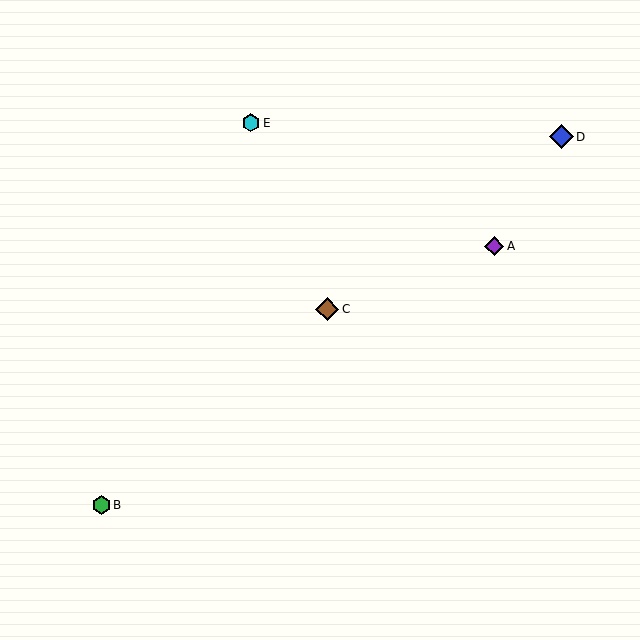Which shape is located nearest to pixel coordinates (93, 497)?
The green hexagon (labeled B) at (101, 505) is nearest to that location.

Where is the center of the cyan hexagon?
The center of the cyan hexagon is at (251, 123).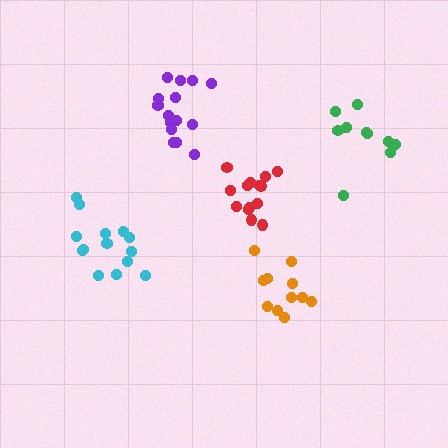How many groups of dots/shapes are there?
There are 5 groups.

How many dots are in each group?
Group 1: 10 dots, Group 2: 14 dots, Group 3: 11 dots, Group 4: 14 dots, Group 5: 15 dots (64 total).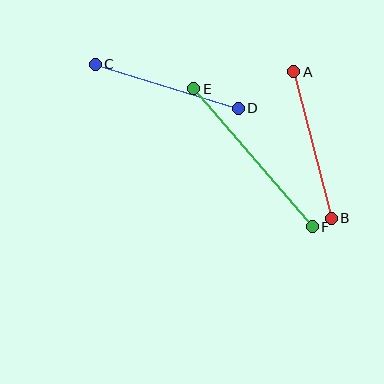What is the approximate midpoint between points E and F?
The midpoint is at approximately (253, 158) pixels.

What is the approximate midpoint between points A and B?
The midpoint is at approximately (312, 145) pixels.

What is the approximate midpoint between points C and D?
The midpoint is at approximately (167, 86) pixels.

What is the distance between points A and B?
The distance is approximately 151 pixels.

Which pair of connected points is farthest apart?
Points E and F are farthest apart.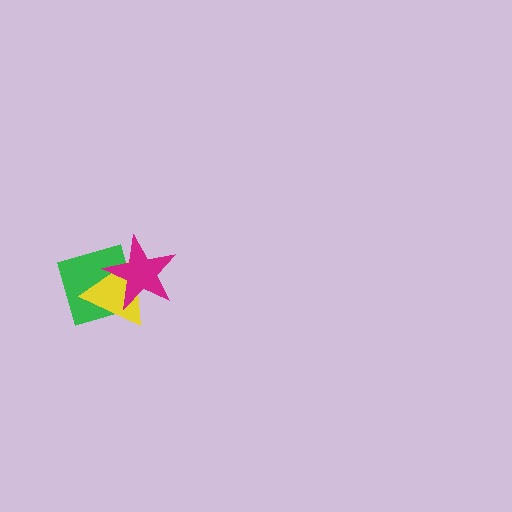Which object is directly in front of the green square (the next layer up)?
The yellow triangle is directly in front of the green square.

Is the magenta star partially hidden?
No, no other shape covers it.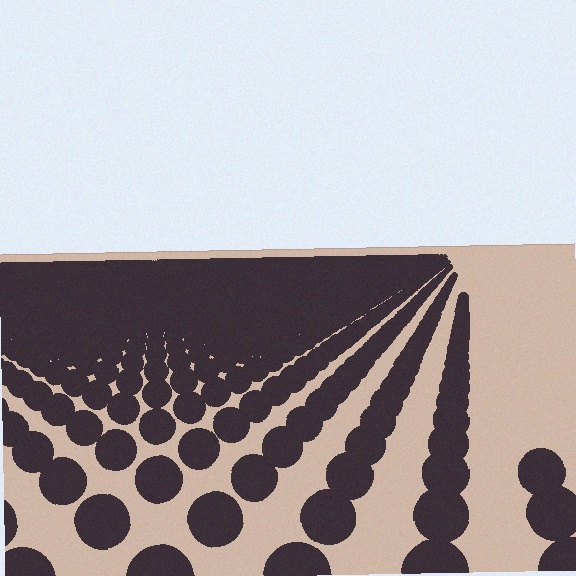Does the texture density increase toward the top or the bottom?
Density increases toward the top.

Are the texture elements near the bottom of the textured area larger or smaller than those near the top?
Larger. Near the bottom, elements are closer to the viewer and appear at a bigger on-screen size.